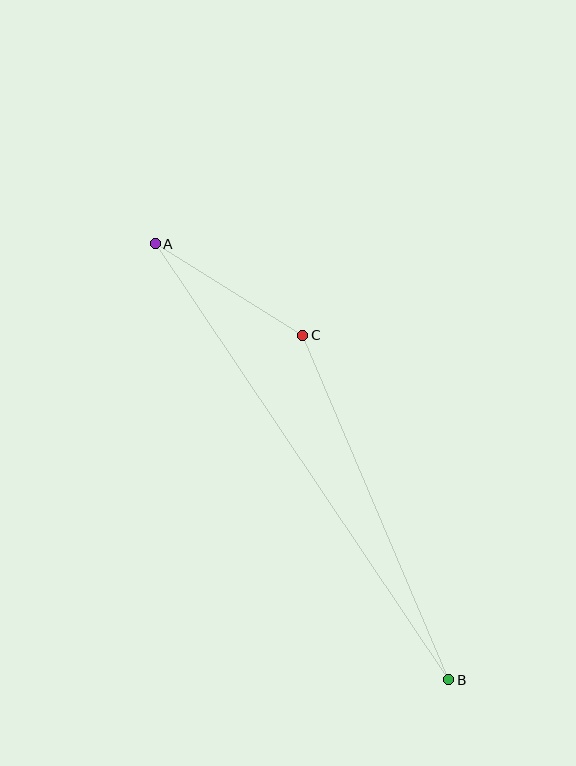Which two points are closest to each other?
Points A and C are closest to each other.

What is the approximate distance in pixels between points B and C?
The distance between B and C is approximately 374 pixels.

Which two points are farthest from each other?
Points A and B are farthest from each other.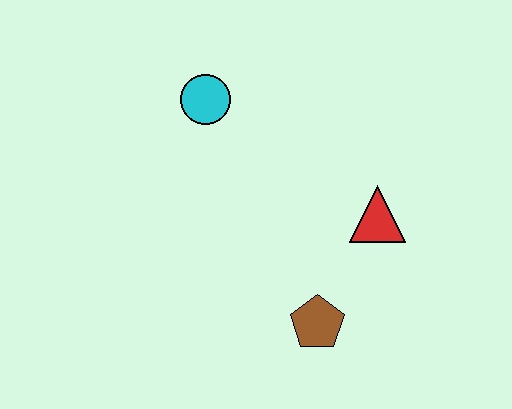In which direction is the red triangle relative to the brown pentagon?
The red triangle is above the brown pentagon.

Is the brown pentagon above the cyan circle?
No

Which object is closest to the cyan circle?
The red triangle is closest to the cyan circle.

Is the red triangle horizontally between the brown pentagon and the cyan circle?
No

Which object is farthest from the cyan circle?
The brown pentagon is farthest from the cyan circle.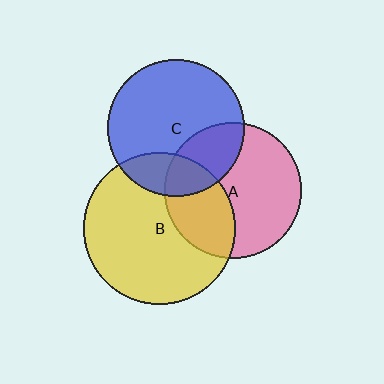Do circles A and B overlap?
Yes.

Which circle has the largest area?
Circle B (yellow).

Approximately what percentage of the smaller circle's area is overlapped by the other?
Approximately 35%.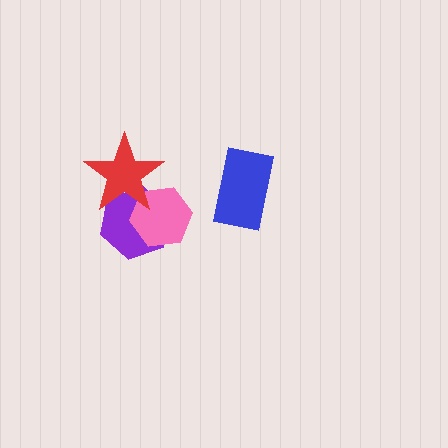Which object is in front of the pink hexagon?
The red star is in front of the pink hexagon.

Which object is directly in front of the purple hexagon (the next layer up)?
The pink hexagon is directly in front of the purple hexagon.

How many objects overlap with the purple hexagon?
2 objects overlap with the purple hexagon.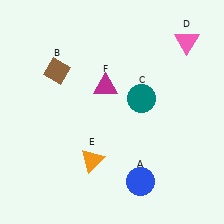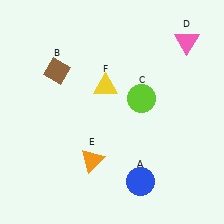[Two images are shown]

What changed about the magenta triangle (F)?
In Image 1, F is magenta. In Image 2, it changed to yellow.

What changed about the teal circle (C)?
In Image 1, C is teal. In Image 2, it changed to lime.